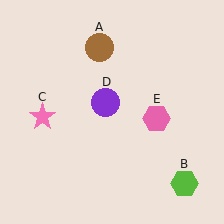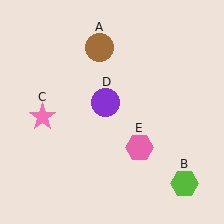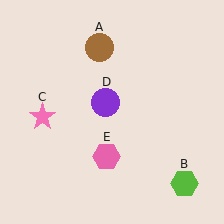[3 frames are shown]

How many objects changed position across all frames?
1 object changed position: pink hexagon (object E).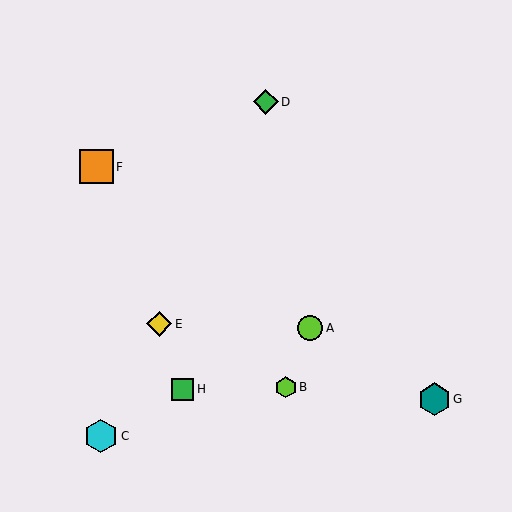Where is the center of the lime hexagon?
The center of the lime hexagon is at (286, 387).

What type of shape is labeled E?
Shape E is a yellow diamond.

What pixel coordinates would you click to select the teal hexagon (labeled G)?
Click at (434, 399) to select the teal hexagon G.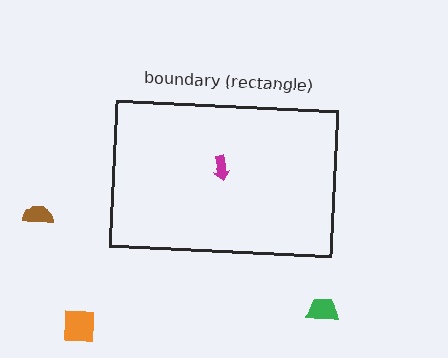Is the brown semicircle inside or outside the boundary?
Outside.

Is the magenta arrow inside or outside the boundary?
Inside.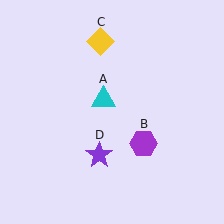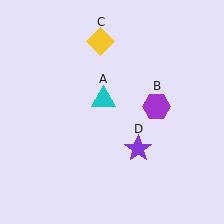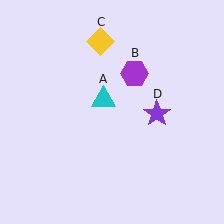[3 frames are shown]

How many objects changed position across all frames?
2 objects changed position: purple hexagon (object B), purple star (object D).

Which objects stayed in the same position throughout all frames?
Cyan triangle (object A) and yellow diamond (object C) remained stationary.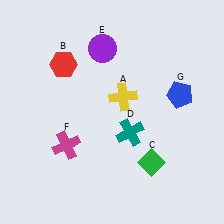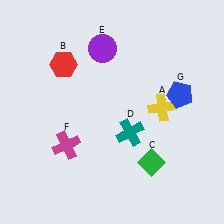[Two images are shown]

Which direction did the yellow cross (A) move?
The yellow cross (A) moved right.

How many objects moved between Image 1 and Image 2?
1 object moved between the two images.